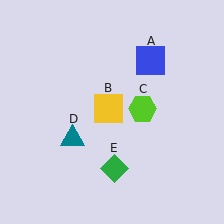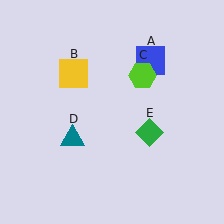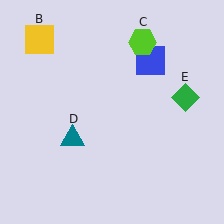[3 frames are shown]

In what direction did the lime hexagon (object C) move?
The lime hexagon (object C) moved up.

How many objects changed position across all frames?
3 objects changed position: yellow square (object B), lime hexagon (object C), green diamond (object E).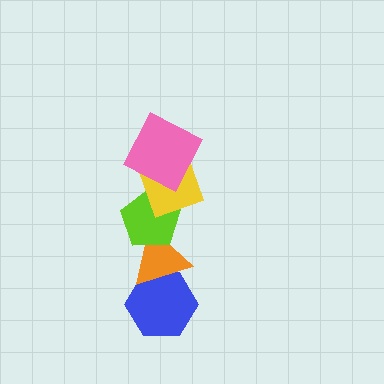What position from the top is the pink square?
The pink square is 1st from the top.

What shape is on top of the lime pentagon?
The yellow square is on top of the lime pentagon.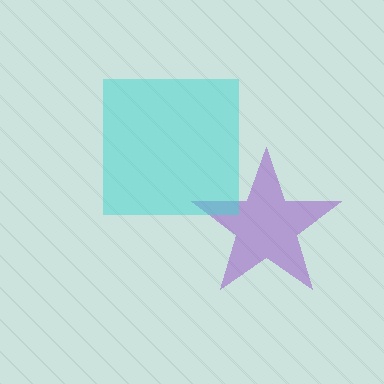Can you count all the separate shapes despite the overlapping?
Yes, there are 2 separate shapes.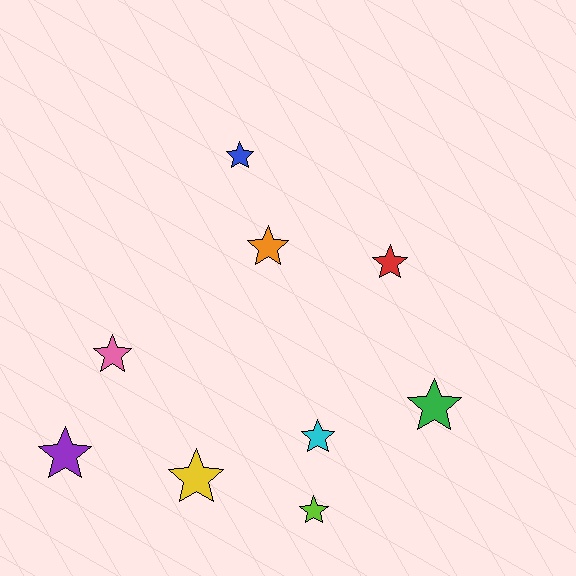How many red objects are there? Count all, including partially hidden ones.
There is 1 red object.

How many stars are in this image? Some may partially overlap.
There are 9 stars.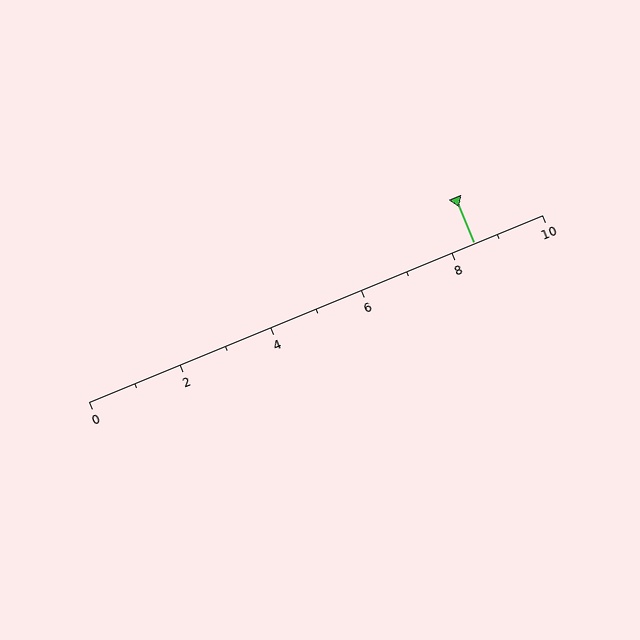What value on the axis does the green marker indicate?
The marker indicates approximately 8.5.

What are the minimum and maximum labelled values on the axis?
The axis runs from 0 to 10.